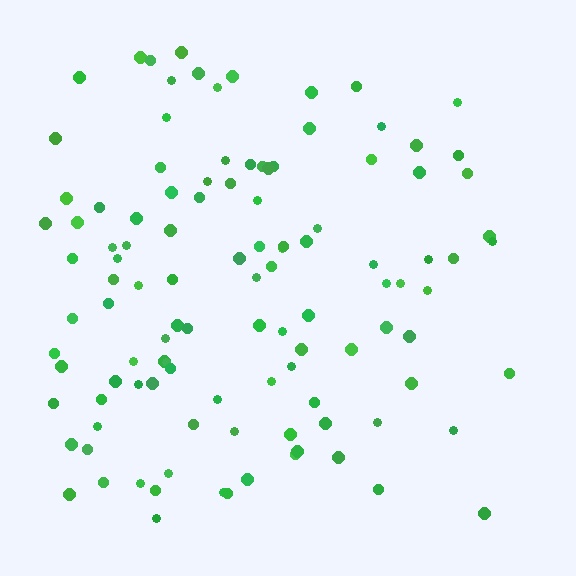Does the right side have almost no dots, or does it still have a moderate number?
Still a moderate number, just noticeably fewer than the left.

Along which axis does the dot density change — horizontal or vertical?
Horizontal.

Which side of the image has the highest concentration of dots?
The left.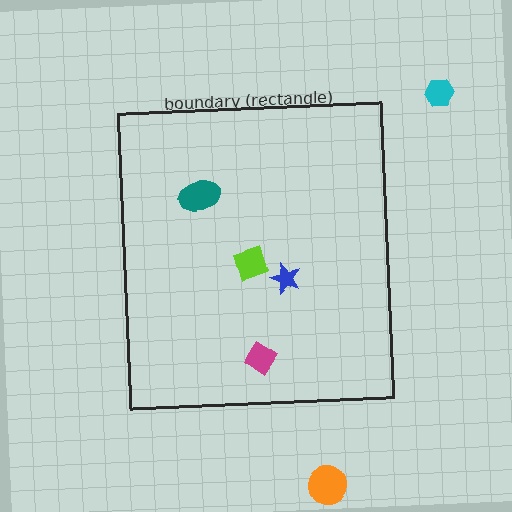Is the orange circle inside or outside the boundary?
Outside.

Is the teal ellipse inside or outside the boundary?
Inside.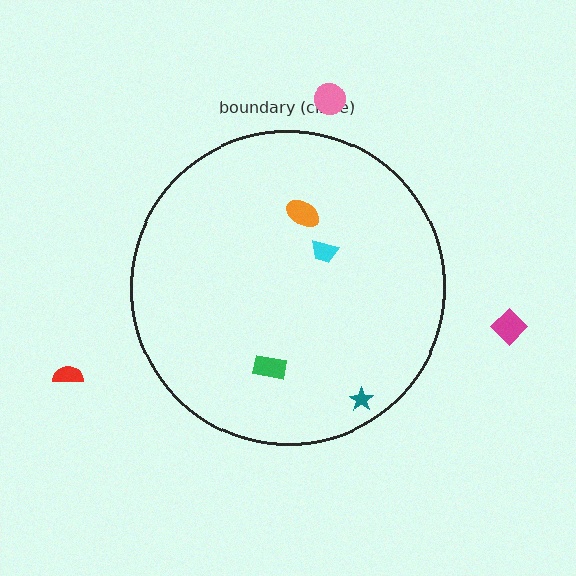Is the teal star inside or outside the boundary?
Inside.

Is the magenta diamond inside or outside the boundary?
Outside.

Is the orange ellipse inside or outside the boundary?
Inside.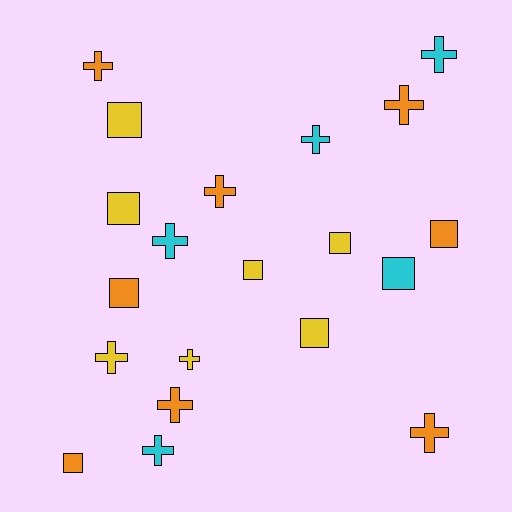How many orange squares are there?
There are 3 orange squares.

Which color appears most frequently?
Orange, with 8 objects.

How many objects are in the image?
There are 20 objects.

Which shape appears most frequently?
Cross, with 11 objects.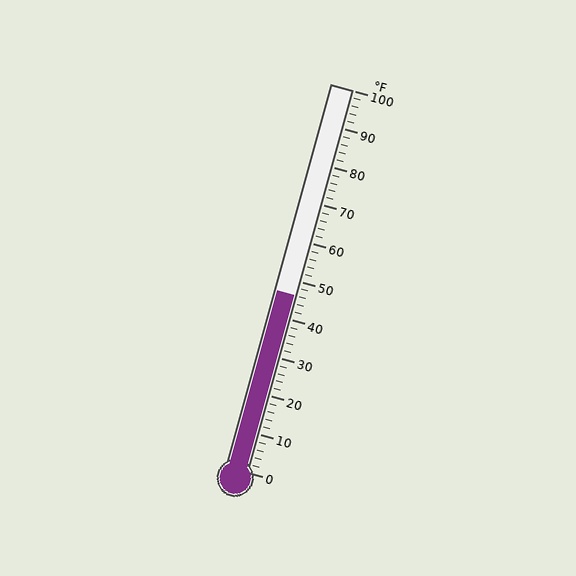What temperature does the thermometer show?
The thermometer shows approximately 46°F.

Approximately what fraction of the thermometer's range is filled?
The thermometer is filled to approximately 45% of its range.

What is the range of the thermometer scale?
The thermometer scale ranges from 0°F to 100°F.